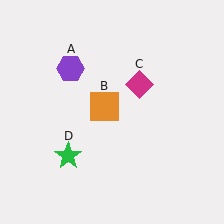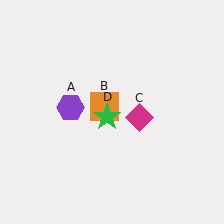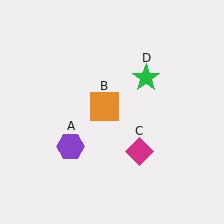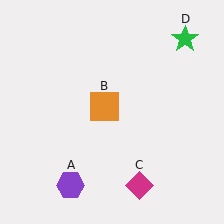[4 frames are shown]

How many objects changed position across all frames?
3 objects changed position: purple hexagon (object A), magenta diamond (object C), green star (object D).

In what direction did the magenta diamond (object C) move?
The magenta diamond (object C) moved down.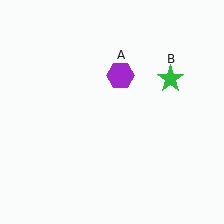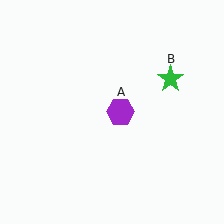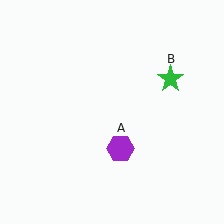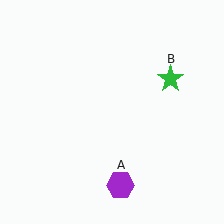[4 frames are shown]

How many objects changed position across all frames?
1 object changed position: purple hexagon (object A).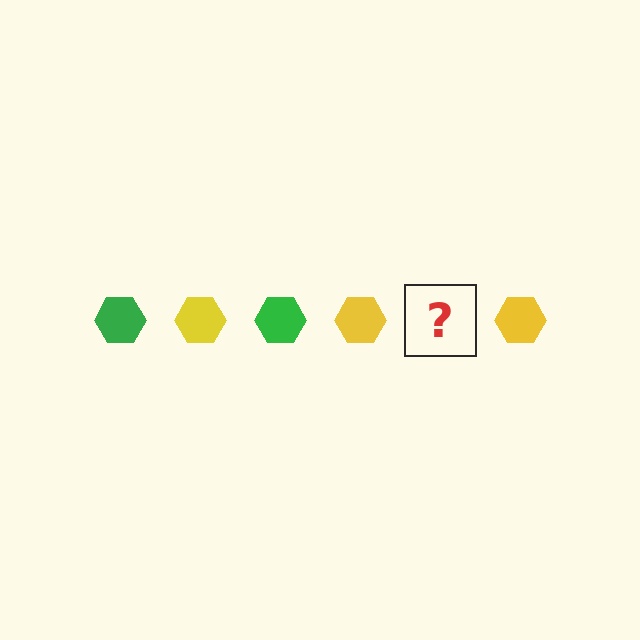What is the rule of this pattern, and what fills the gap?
The rule is that the pattern cycles through green, yellow hexagons. The gap should be filled with a green hexagon.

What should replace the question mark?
The question mark should be replaced with a green hexagon.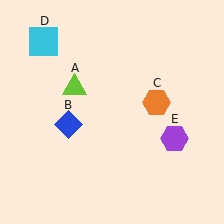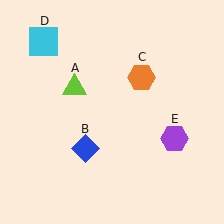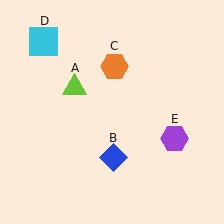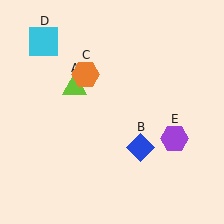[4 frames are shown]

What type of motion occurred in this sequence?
The blue diamond (object B), orange hexagon (object C) rotated counterclockwise around the center of the scene.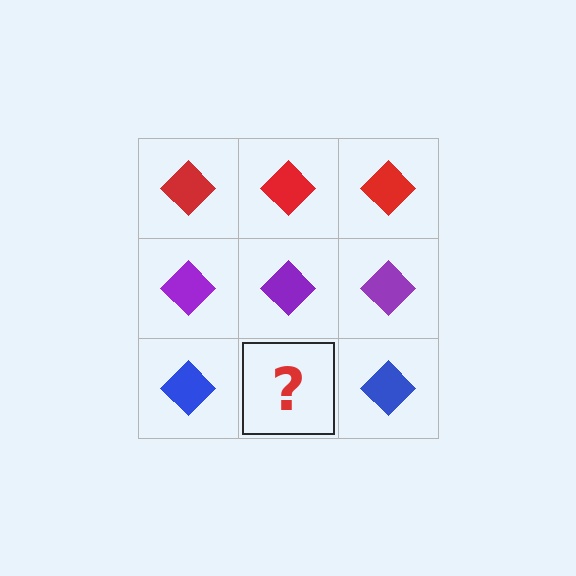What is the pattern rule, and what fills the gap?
The rule is that each row has a consistent color. The gap should be filled with a blue diamond.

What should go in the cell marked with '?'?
The missing cell should contain a blue diamond.